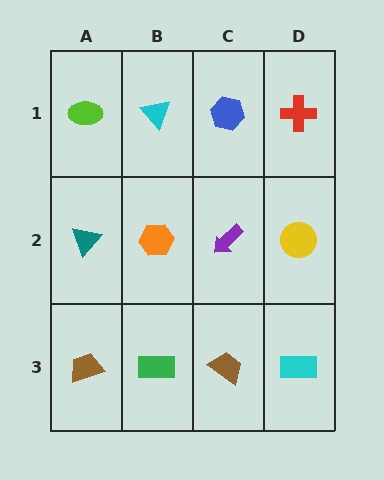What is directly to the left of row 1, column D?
A blue hexagon.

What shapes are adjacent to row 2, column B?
A cyan triangle (row 1, column B), a green rectangle (row 3, column B), a teal triangle (row 2, column A), a purple arrow (row 2, column C).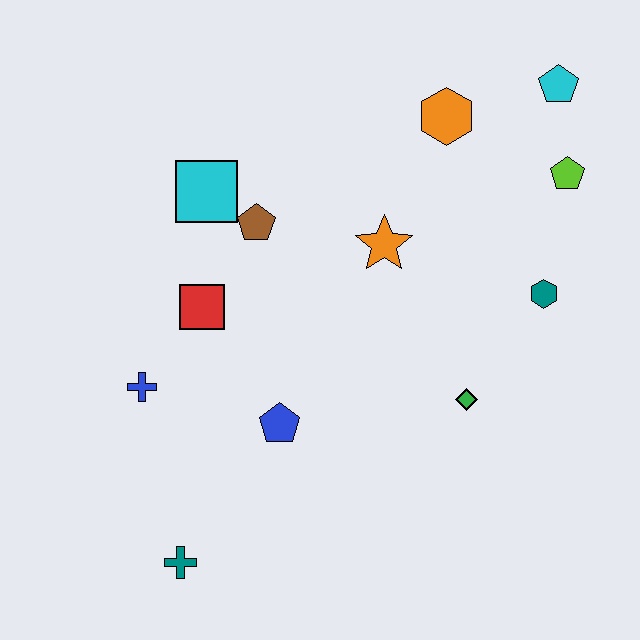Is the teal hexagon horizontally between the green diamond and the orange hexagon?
No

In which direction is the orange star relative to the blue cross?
The orange star is to the right of the blue cross.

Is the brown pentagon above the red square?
Yes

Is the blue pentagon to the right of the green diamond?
No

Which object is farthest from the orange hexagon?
The teal cross is farthest from the orange hexagon.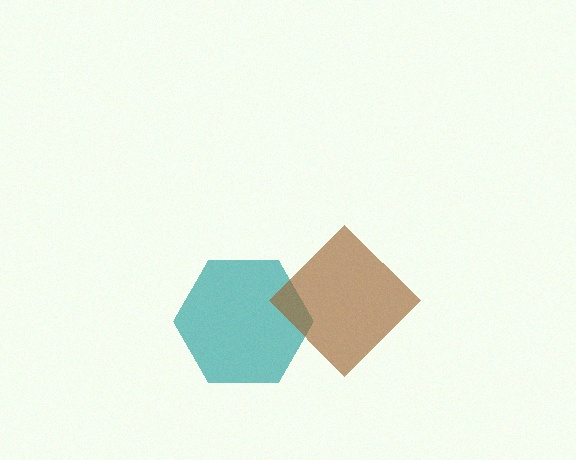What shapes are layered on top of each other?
The layered shapes are: a teal hexagon, a brown diamond.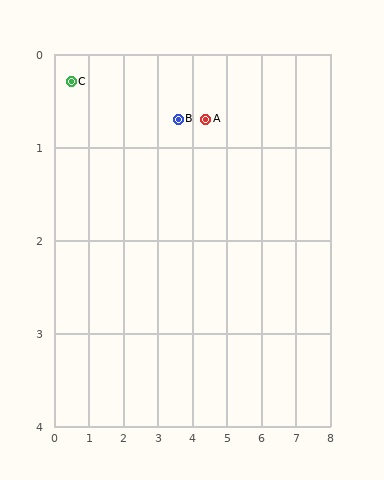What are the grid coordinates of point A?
Point A is at approximately (4.4, 0.7).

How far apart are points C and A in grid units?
Points C and A are about 3.9 grid units apart.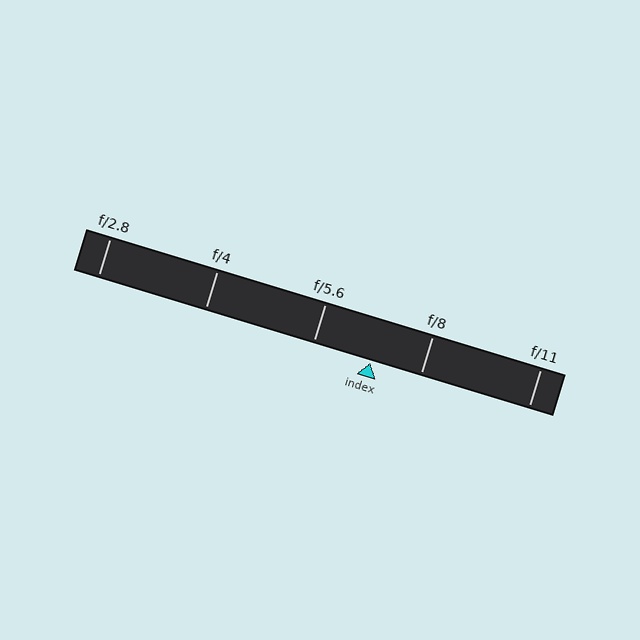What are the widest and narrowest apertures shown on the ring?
The widest aperture shown is f/2.8 and the narrowest is f/11.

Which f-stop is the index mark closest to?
The index mark is closest to f/8.